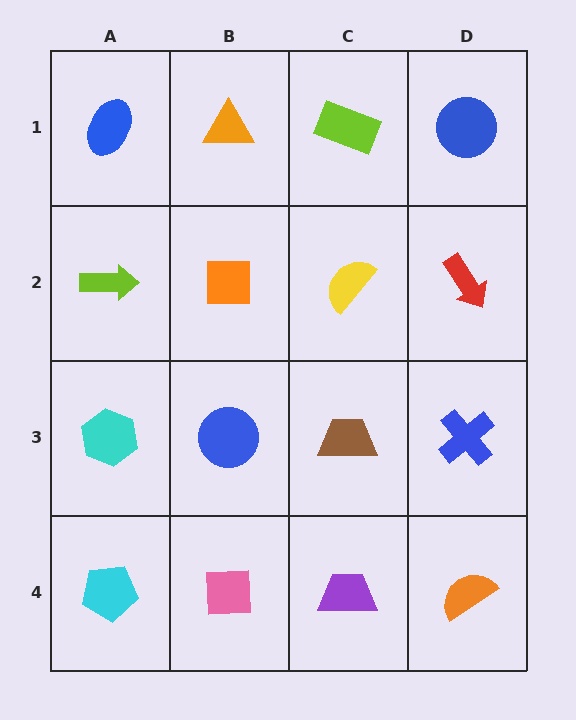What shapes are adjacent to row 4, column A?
A cyan hexagon (row 3, column A), a pink square (row 4, column B).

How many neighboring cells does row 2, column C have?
4.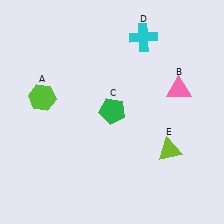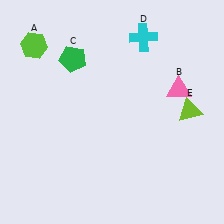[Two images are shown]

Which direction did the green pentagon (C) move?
The green pentagon (C) moved up.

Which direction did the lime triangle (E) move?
The lime triangle (E) moved up.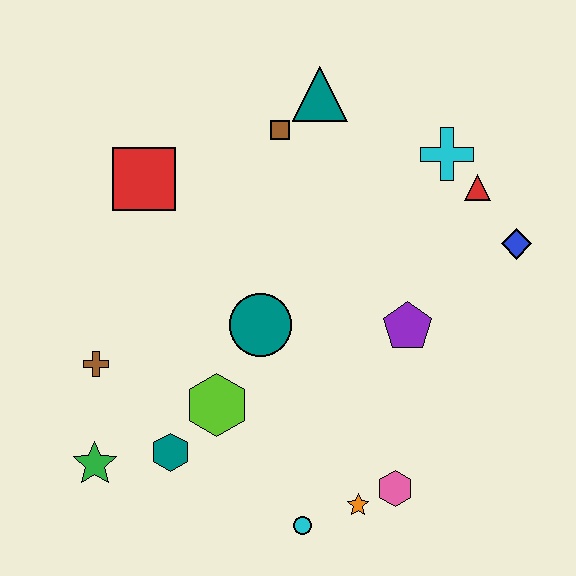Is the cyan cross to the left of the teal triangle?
No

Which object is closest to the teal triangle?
The brown square is closest to the teal triangle.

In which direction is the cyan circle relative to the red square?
The cyan circle is below the red square.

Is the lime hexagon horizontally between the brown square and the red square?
Yes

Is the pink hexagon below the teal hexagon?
Yes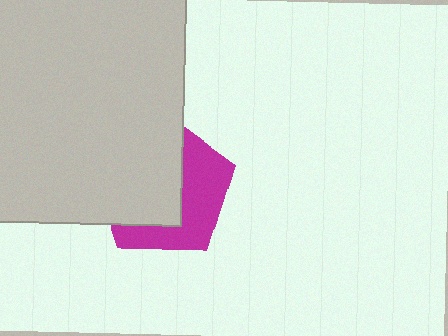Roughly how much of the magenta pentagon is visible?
A small part of it is visible (roughly 43%).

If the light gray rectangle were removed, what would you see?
You would see the complete magenta pentagon.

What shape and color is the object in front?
The object in front is a light gray rectangle.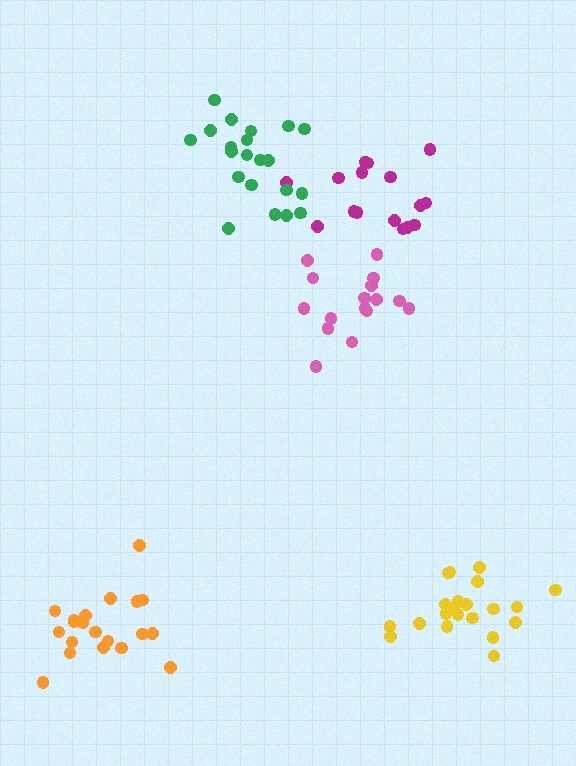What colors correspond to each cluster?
The clusters are colored: magenta, green, orange, pink, yellow.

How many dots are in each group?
Group 1: 16 dots, Group 2: 21 dots, Group 3: 20 dots, Group 4: 16 dots, Group 5: 21 dots (94 total).